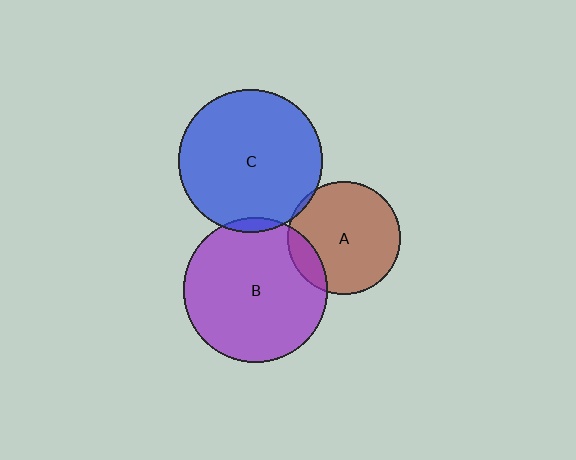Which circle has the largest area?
Circle B (purple).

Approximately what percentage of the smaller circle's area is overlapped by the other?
Approximately 5%.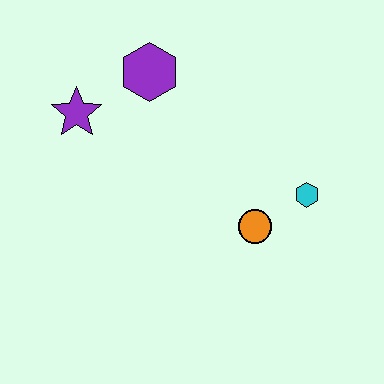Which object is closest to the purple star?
The purple hexagon is closest to the purple star.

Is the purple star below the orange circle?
No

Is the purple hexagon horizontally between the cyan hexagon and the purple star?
Yes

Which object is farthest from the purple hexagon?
The cyan hexagon is farthest from the purple hexagon.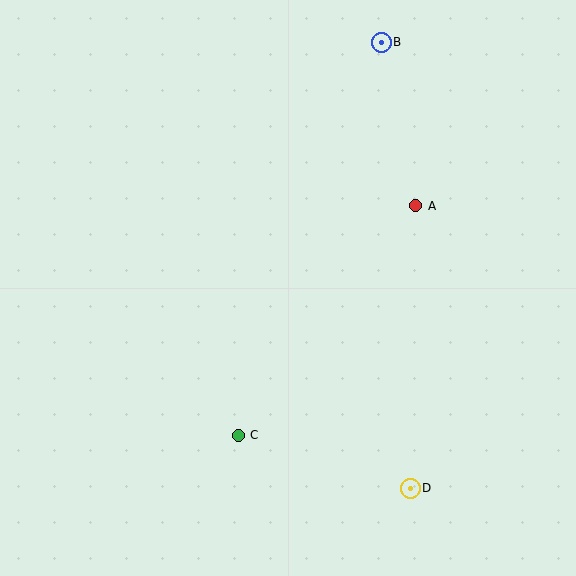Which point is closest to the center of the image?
Point A at (416, 206) is closest to the center.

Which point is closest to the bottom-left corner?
Point C is closest to the bottom-left corner.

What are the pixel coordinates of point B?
Point B is at (381, 42).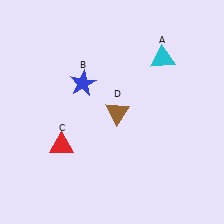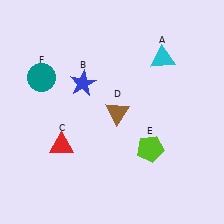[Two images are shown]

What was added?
A lime pentagon (E), a teal circle (F) were added in Image 2.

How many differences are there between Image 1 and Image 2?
There are 2 differences between the two images.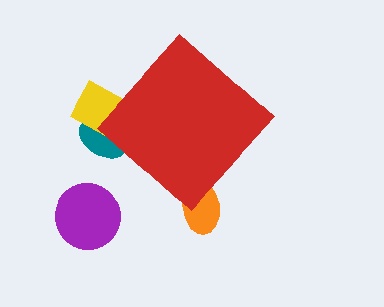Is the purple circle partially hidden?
No, the purple circle is fully visible.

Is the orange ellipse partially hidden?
Yes, the orange ellipse is partially hidden behind the red diamond.